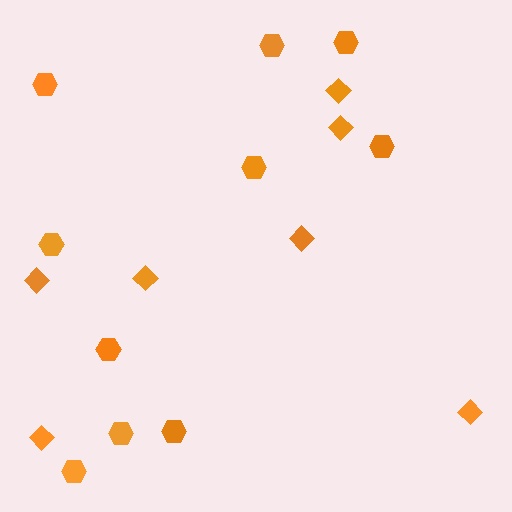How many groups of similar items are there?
There are 2 groups: one group of diamonds (7) and one group of hexagons (10).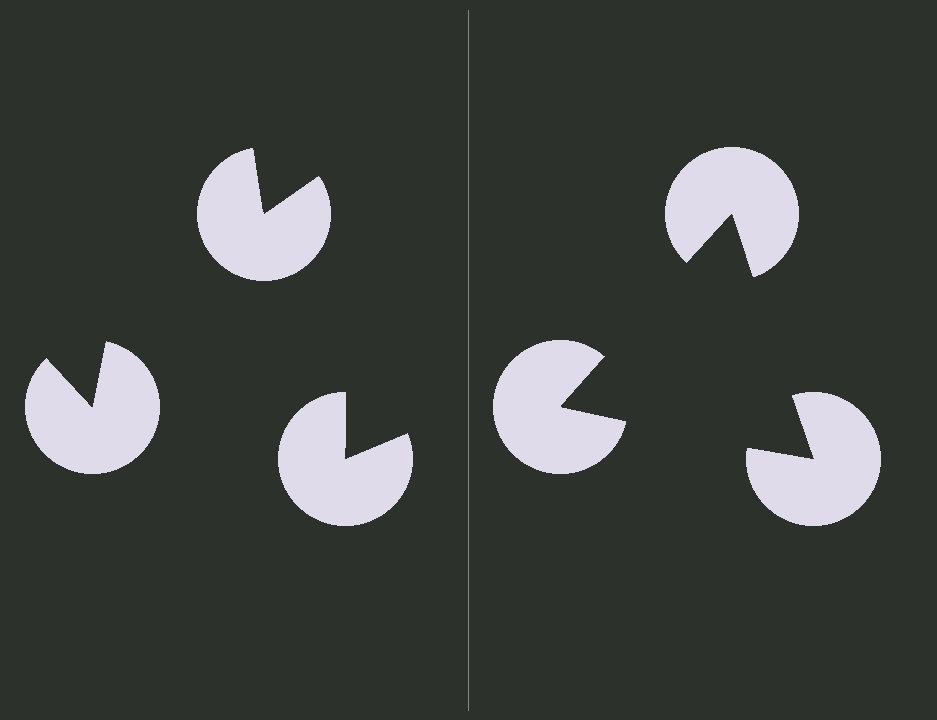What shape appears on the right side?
An illusory triangle.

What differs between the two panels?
The pac-man discs are positioned identically on both sides; only the wedge orientations differ. On the right they align to a triangle; on the left they are misaligned.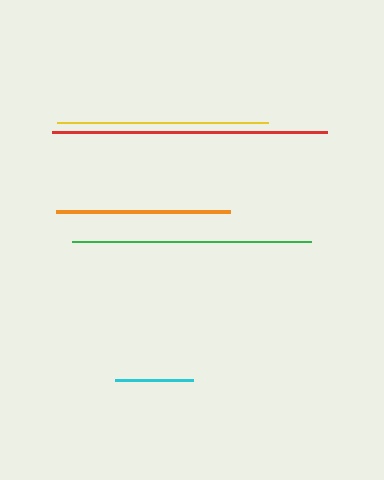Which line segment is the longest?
The red line is the longest at approximately 276 pixels.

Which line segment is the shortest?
The cyan line is the shortest at approximately 77 pixels.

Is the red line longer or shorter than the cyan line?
The red line is longer than the cyan line.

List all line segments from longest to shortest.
From longest to shortest: red, green, yellow, orange, cyan.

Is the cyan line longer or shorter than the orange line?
The orange line is longer than the cyan line.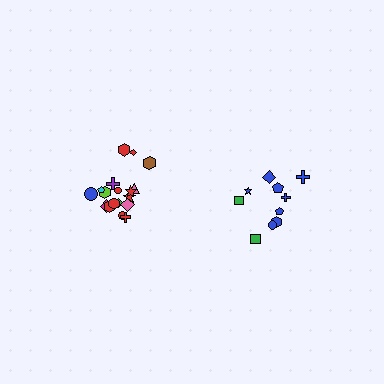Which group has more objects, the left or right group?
The left group.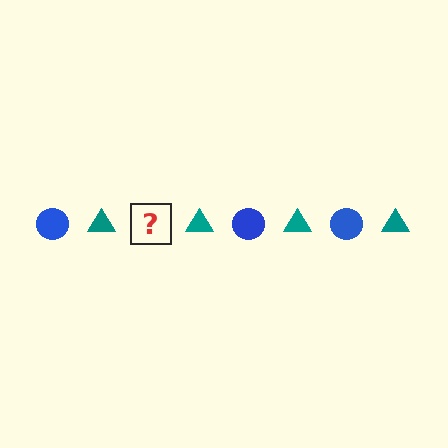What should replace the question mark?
The question mark should be replaced with a blue circle.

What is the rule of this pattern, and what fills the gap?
The rule is that the pattern alternates between blue circle and teal triangle. The gap should be filled with a blue circle.